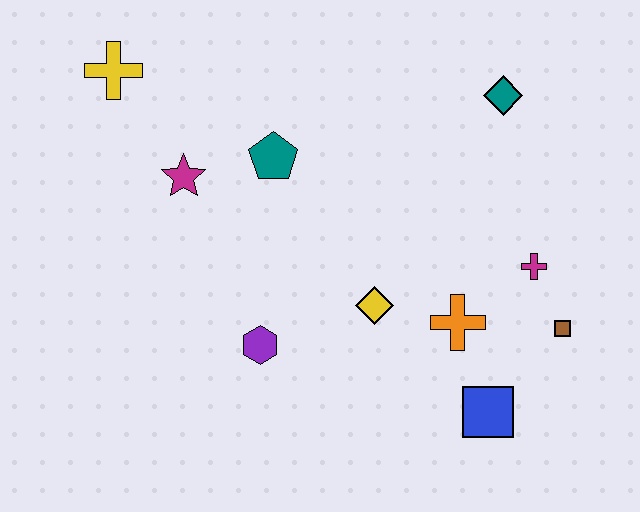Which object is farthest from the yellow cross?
The brown square is farthest from the yellow cross.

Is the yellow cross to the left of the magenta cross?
Yes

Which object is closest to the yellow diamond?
The orange cross is closest to the yellow diamond.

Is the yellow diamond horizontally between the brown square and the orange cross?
No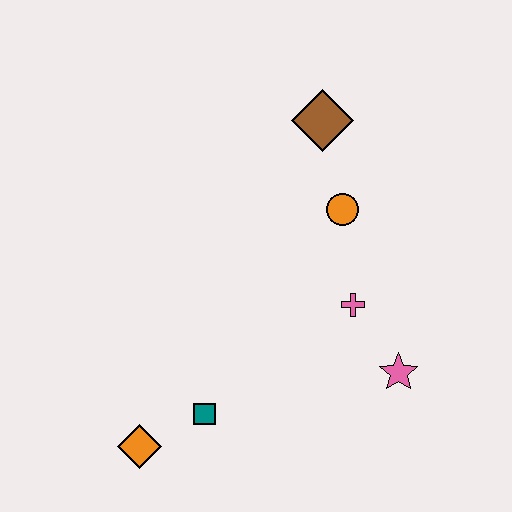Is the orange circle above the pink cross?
Yes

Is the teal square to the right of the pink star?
No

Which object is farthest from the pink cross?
The orange diamond is farthest from the pink cross.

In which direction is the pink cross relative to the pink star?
The pink cross is above the pink star.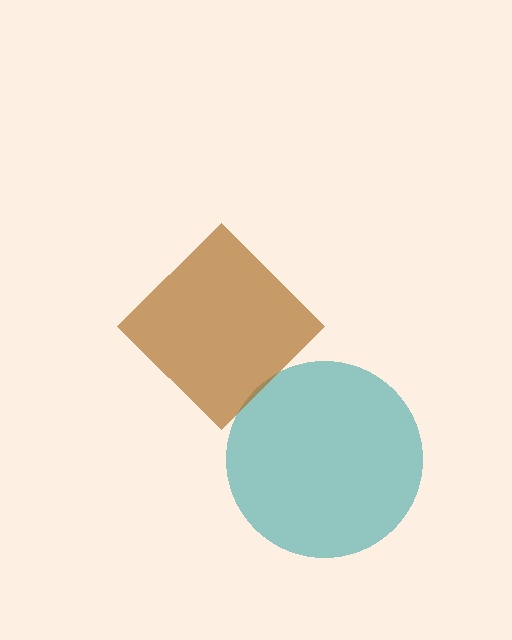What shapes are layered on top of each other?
The layered shapes are: a teal circle, a brown diamond.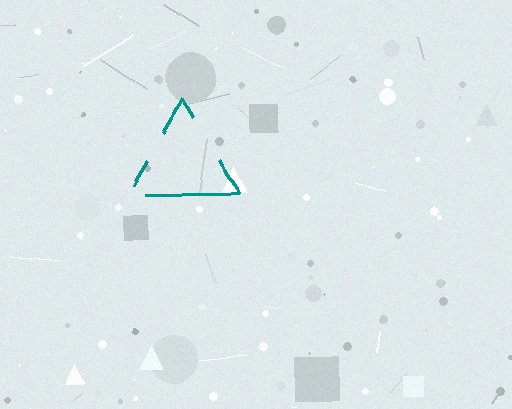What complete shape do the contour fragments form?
The contour fragments form a triangle.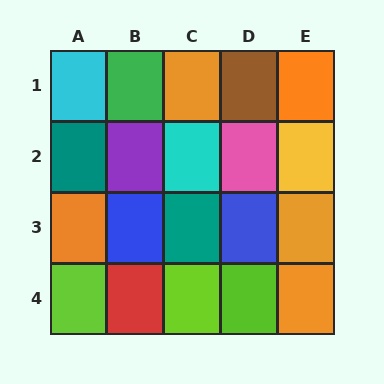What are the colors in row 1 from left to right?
Cyan, green, orange, brown, orange.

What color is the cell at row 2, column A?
Teal.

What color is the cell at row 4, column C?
Lime.